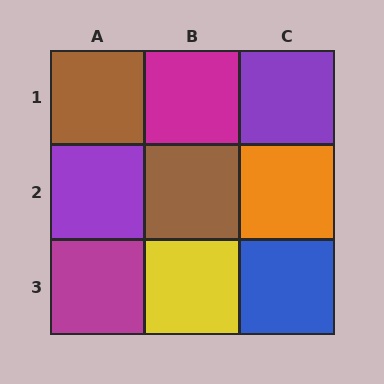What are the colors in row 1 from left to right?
Brown, magenta, purple.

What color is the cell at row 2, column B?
Brown.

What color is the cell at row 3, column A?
Magenta.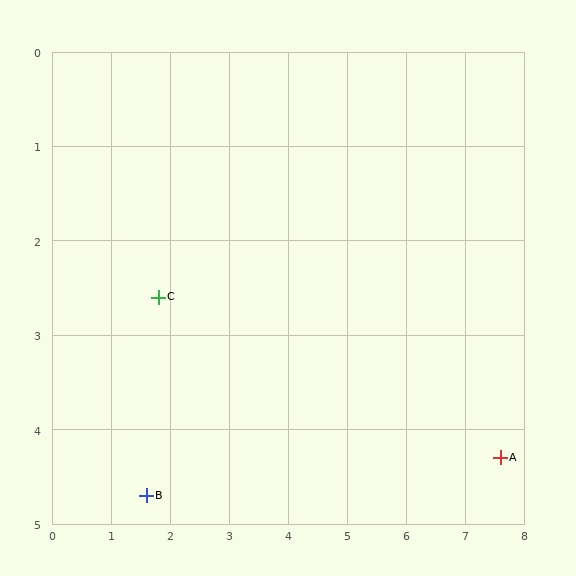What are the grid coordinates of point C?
Point C is at approximately (1.8, 2.6).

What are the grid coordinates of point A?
Point A is at approximately (7.6, 4.3).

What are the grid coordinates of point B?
Point B is at approximately (1.6, 4.7).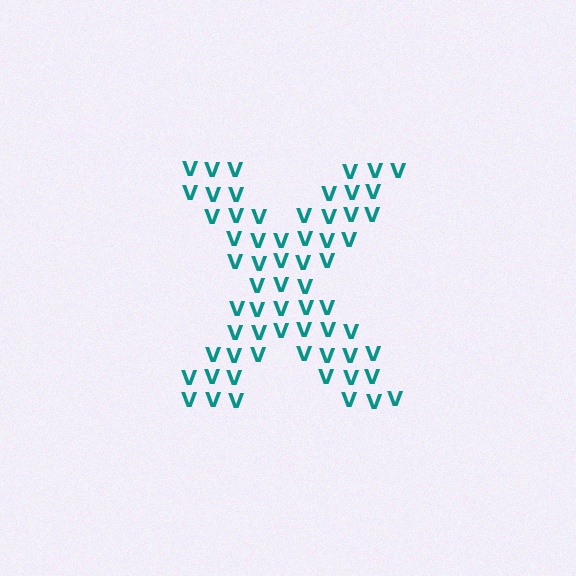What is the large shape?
The large shape is the letter X.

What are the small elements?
The small elements are letter V's.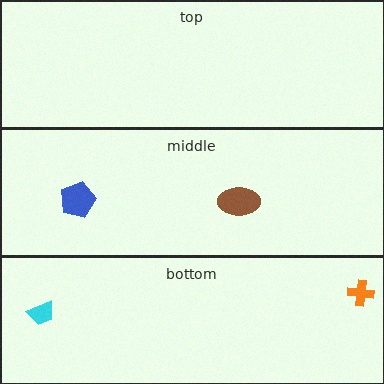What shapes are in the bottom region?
The orange cross, the cyan trapezoid.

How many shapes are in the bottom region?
2.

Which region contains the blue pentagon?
The middle region.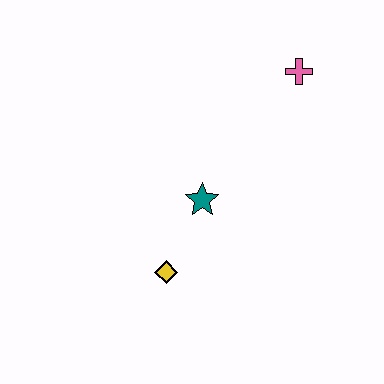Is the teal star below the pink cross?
Yes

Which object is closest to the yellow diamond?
The teal star is closest to the yellow diamond.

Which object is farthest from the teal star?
The pink cross is farthest from the teal star.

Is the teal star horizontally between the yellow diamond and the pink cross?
Yes